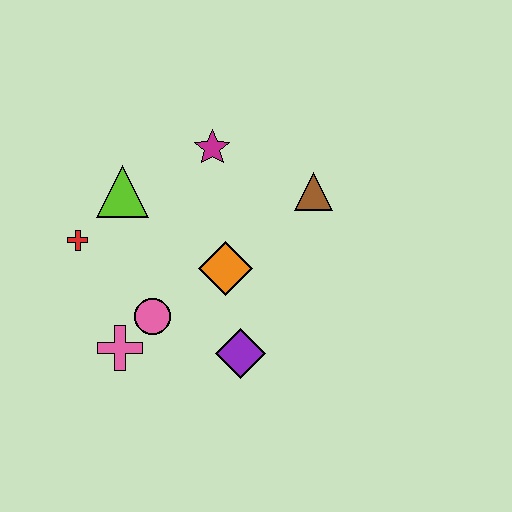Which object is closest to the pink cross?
The pink circle is closest to the pink cross.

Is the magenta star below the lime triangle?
No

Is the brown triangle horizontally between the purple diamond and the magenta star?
No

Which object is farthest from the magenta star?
The pink cross is farthest from the magenta star.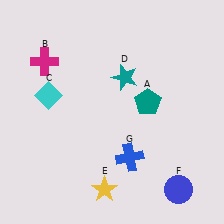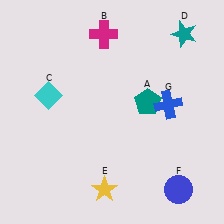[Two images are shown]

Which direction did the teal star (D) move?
The teal star (D) moved right.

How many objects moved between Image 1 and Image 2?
3 objects moved between the two images.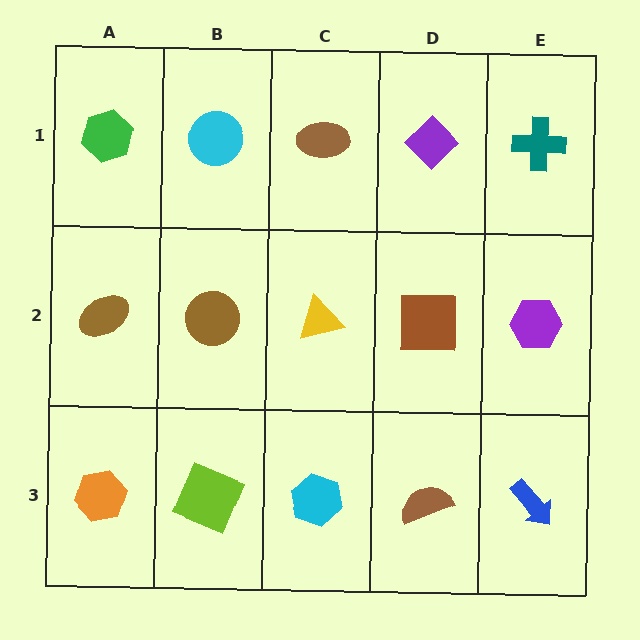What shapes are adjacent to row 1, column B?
A brown circle (row 2, column B), a green hexagon (row 1, column A), a brown ellipse (row 1, column C).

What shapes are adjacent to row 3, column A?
A brown ellipse (row 2, column A), a lime square (row 3, column B).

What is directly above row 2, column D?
A purple diamond.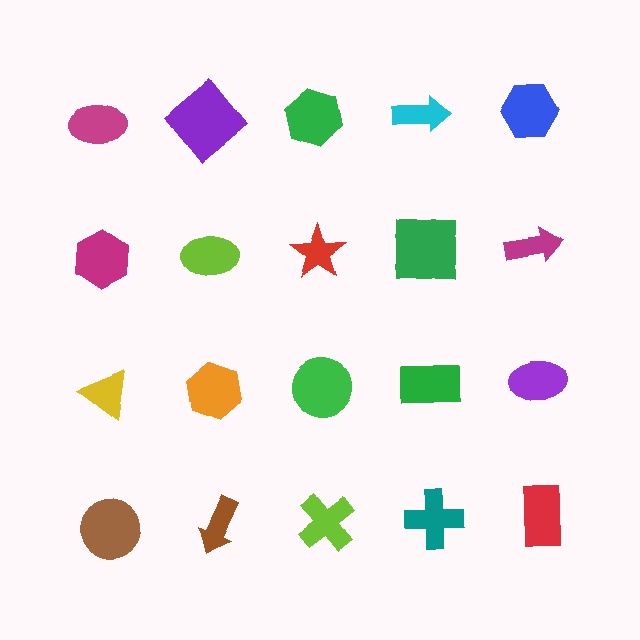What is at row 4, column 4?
A teal cross.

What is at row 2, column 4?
A green square.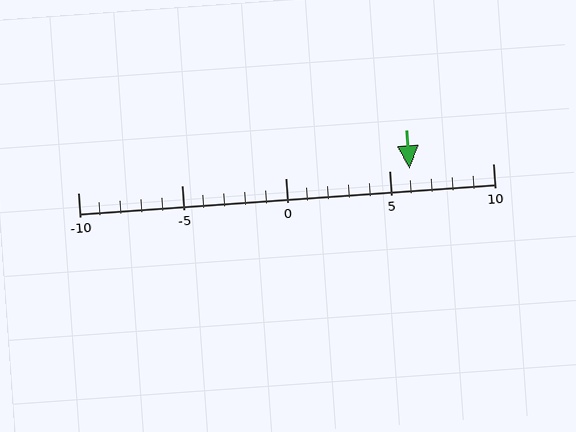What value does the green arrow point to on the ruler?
The green arrow points to approximately 6.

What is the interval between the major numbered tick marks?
The major tick marks are spaced 5 units apart.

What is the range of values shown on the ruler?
The ruler shows values from -10 to 10.